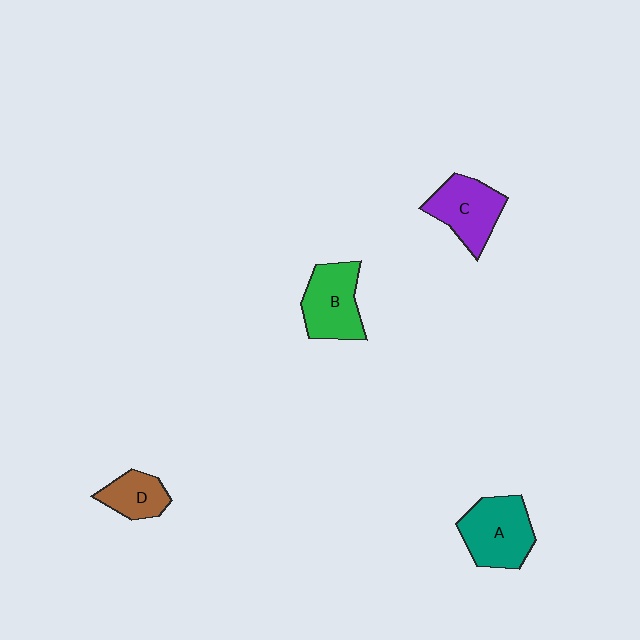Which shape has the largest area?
Shape A (teal).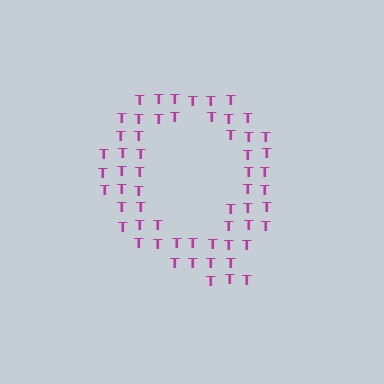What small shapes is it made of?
It is made of small letter T's.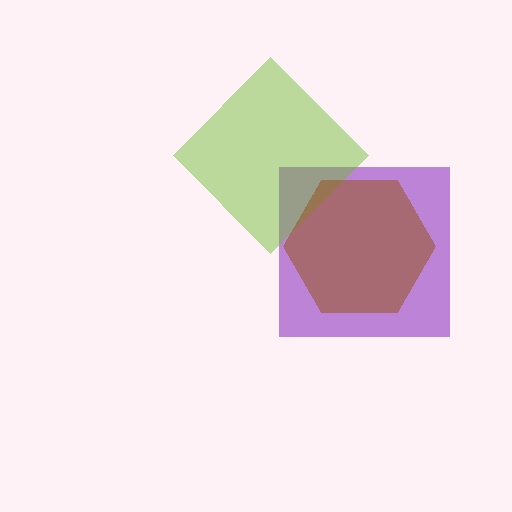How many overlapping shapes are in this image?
There are 3 overlapping shapes in the image.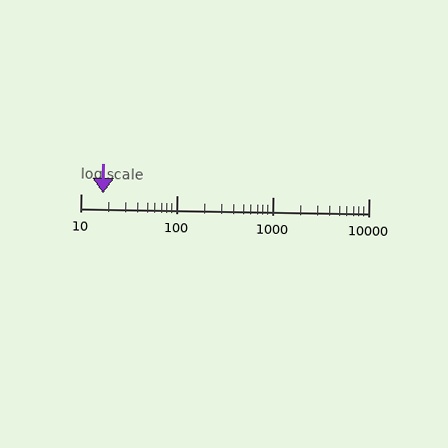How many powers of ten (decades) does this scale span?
The scale spans 3 decades, from 10 to 10000.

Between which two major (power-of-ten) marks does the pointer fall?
The pointer is between 10 and 100.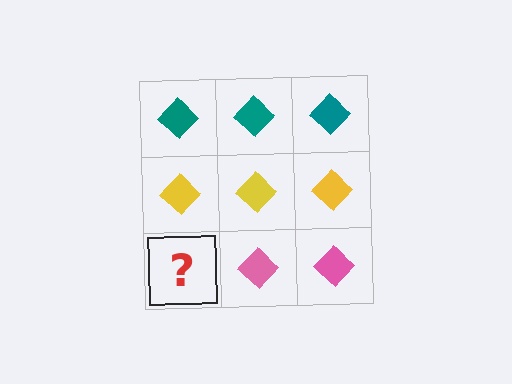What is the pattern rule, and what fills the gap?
The rule is that each row has a consistent color. The gap should be filled with a pink diamond.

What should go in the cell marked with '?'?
The missing cell should contain a pink diamond.